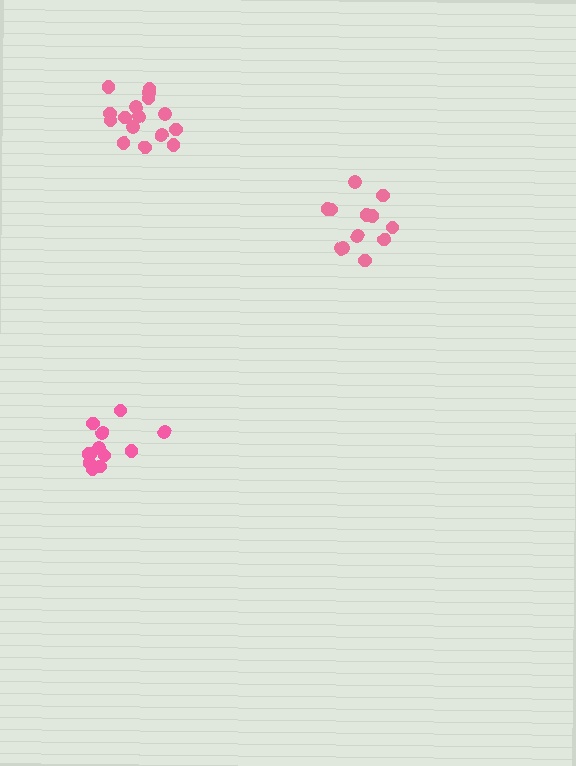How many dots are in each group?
Group 1: 12 dots, Group 2: 16 dots, Group 3: 12 dots (40 total).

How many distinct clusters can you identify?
There are 3 distinct clusters.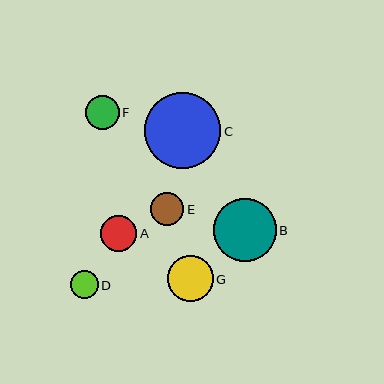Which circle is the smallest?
Circle D is the smallest with a size of approximately 28 pixels.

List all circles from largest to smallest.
From largest to smallest: C, B, G, A, F, E, D.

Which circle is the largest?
Circle C is the largest with a size of approximately 76 pixels.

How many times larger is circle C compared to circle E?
Circle C is approximately 2.3 times the size of circle E.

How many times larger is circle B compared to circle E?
Circle B is approximately 1.9 times the size of circle E.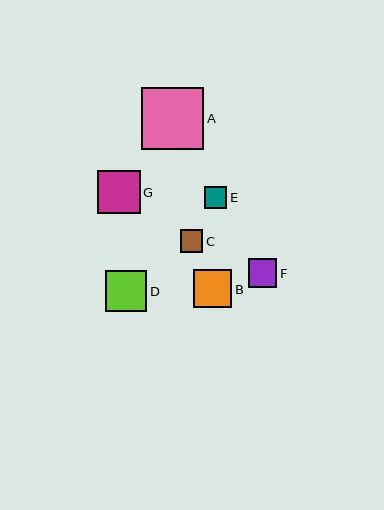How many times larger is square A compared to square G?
Square A is approximately 1.4 times the size of square G.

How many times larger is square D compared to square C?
Square D is approximately 1.9 times the size of square C.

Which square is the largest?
Square A is the largest with a size of approximately 62 pixels.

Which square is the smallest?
Square E is the smallest with a size of approximately 22 pixels.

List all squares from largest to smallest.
From largest to smallest: A, G, D, B, F, C, E.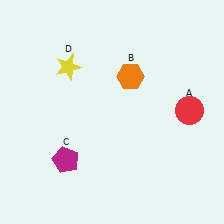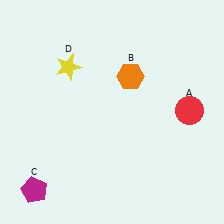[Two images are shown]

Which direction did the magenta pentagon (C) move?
The magenta pentagon (C) moved left.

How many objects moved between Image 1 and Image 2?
1 object moved between the two images.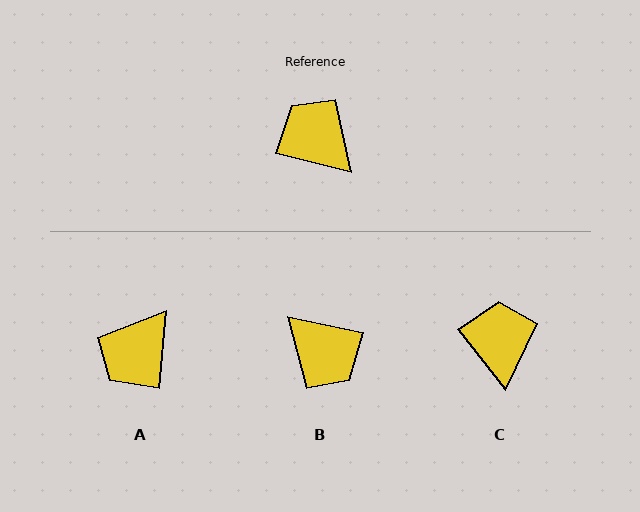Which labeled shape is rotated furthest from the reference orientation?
B, about 177 degrees away.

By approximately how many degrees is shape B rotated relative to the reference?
Approximately 177 degrees clockwise.